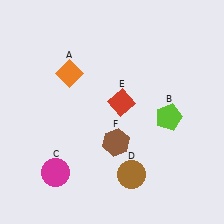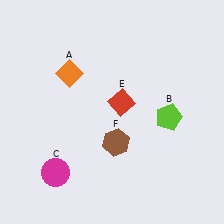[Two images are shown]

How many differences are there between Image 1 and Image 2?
There is 1 difference between the two images.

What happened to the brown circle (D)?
The brown circle (D) was removed in Image 2. It was in the bottom-right area of Image 1.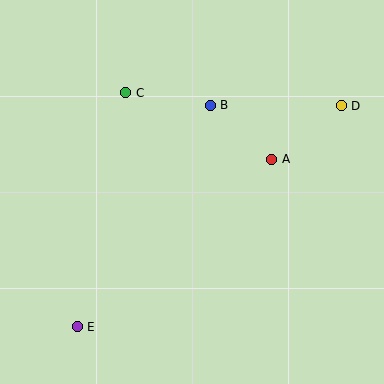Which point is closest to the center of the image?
Point A at (272, 159) is closest to the center.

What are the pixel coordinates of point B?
Point B is at (210, 105).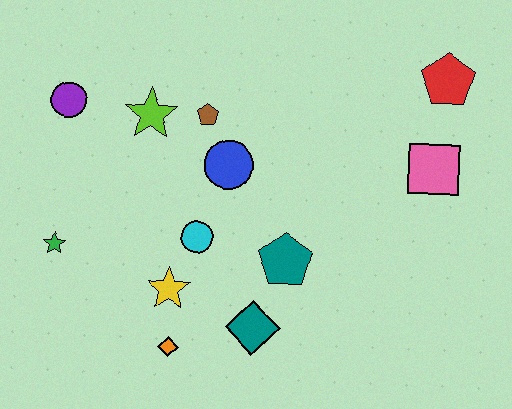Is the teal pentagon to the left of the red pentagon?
Yes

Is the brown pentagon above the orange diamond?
Yes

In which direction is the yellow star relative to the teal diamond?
The yellow star is to the left of the teal diamond.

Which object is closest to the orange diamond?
The yellow star is closest to the orange diamond.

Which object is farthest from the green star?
The red pentagon is farthest from the green star.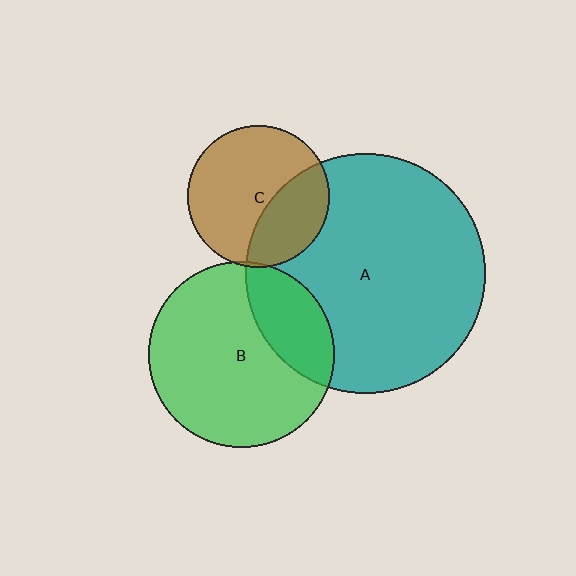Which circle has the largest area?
Circle A (teal).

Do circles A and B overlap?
Yes.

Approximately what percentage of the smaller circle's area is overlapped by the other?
Approximately 25%.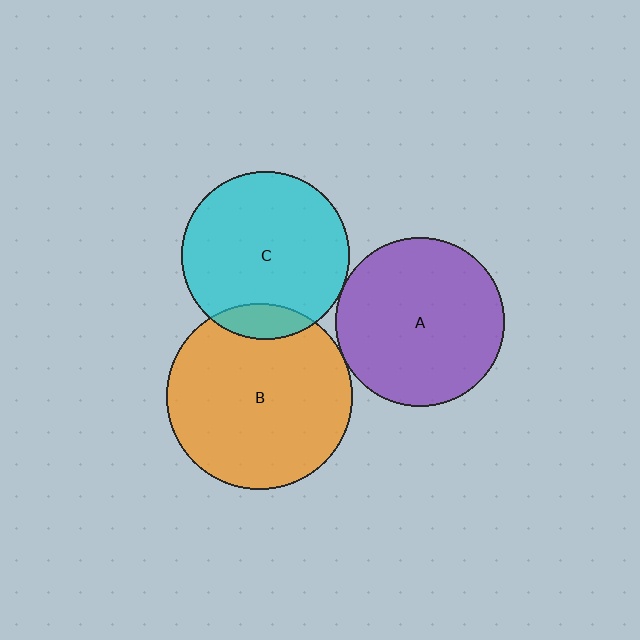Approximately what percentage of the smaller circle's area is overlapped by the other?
Approximately 5%.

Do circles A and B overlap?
Yes.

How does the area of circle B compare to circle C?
Approximately 1.2 times.